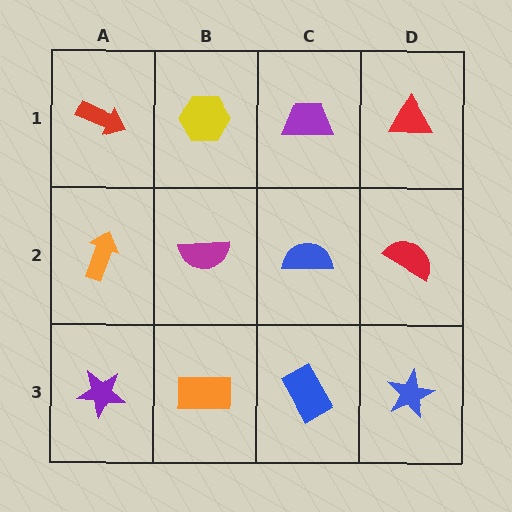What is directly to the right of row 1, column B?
A purple trapezoid.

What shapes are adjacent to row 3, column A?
An orange arrow (row 2, column A), an orange rectangle (row 3, column B).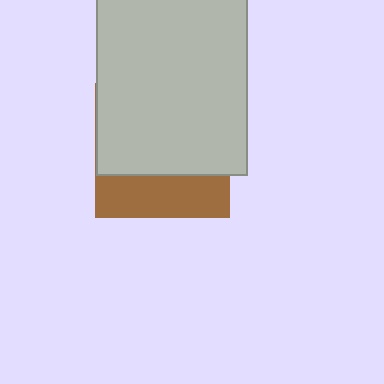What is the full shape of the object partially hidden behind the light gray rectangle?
The partially hidden object is a brown square.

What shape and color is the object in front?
The object in front is a light gray rectangle.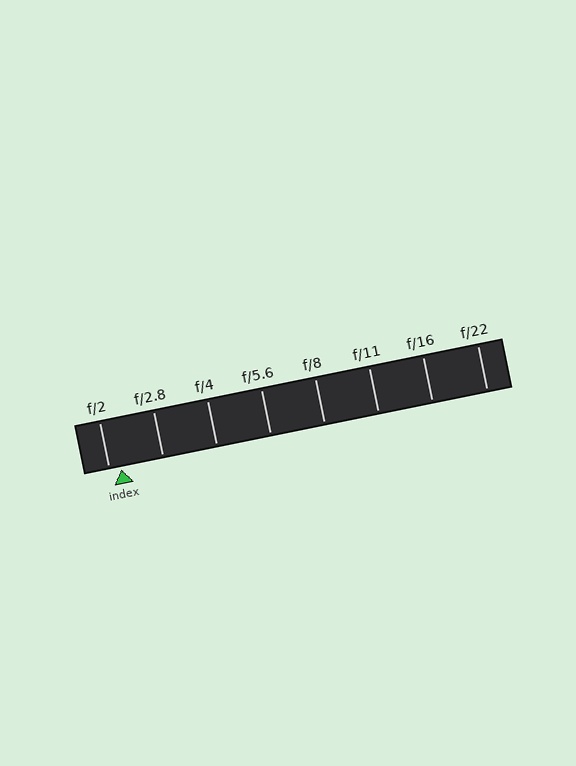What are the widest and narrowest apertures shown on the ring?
The widest aperture shown is f/2 and the narrowest is f/22.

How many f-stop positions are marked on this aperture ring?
There are 8 f-stop positions marked.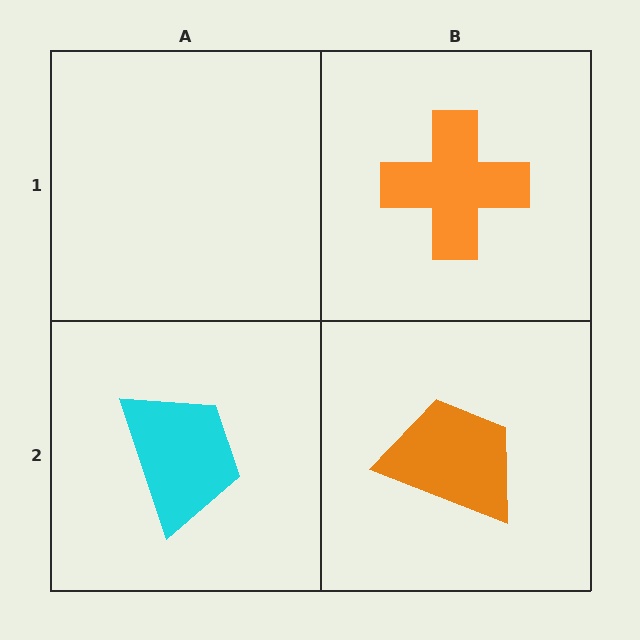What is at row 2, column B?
An orange trapezoid.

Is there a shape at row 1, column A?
No, that cell is empty.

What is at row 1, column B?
An orange cross.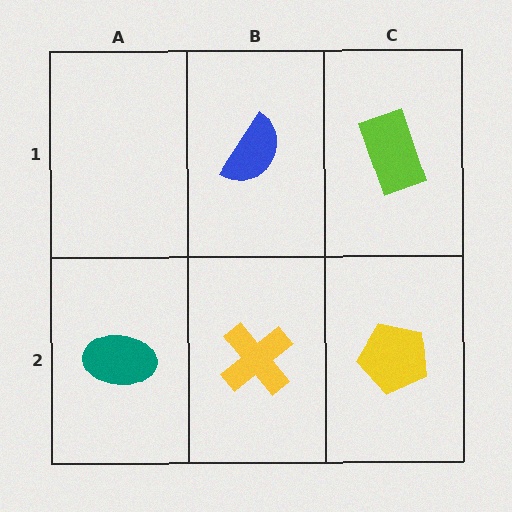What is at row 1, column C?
A lime rectangle.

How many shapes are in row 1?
2 shapes.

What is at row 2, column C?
A yellow pentagon.